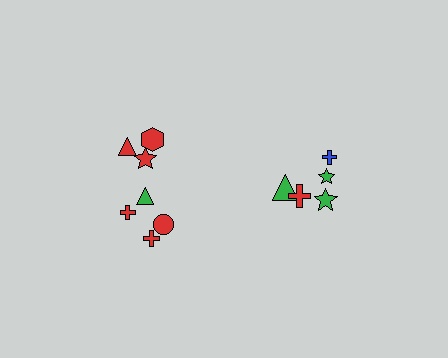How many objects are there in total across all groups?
There are 12 objects.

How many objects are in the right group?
There are 5 objects.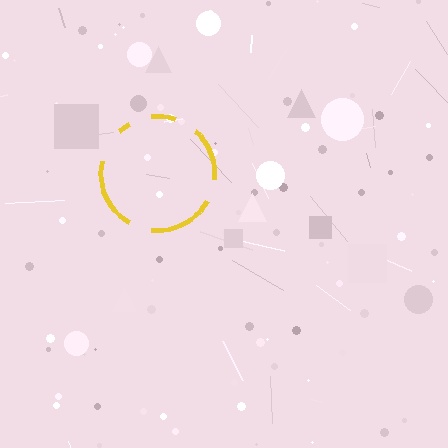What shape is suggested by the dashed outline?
The dashed outline suggests a circle.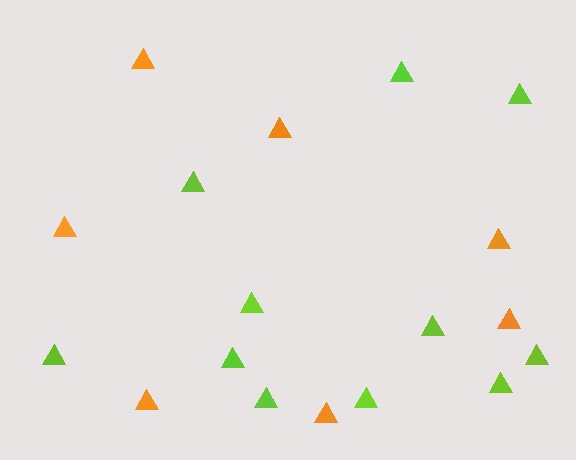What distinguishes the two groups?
There are 2 groups: one group of orange triangles (7) and one group of lime triangles (11).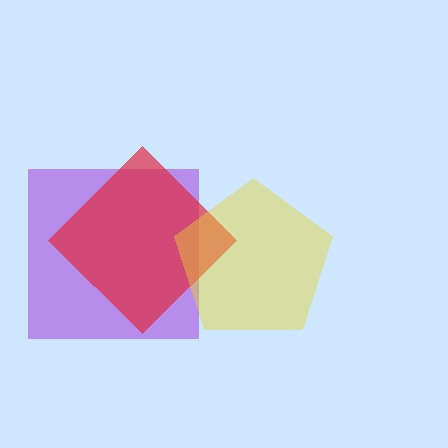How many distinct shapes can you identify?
There are 3 distinct shapes: a purple square, a red diamond, a yellow pentagon.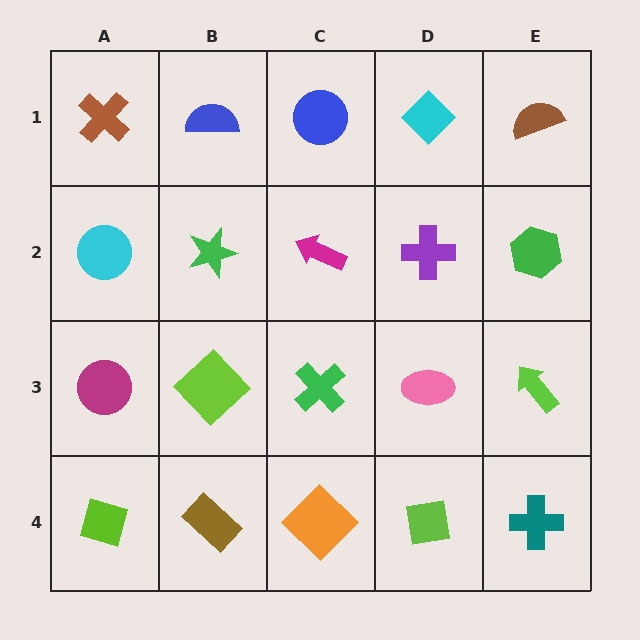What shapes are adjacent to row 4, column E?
A lime arrow (row 3, column E), a lime square (row 4, column D).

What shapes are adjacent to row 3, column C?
A magenta arrow (row 2, column C), an orange diamond (row 4, column C), a lime diamond (row 3, column B), a pink ellipse (row 3, column D).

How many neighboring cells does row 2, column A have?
3.